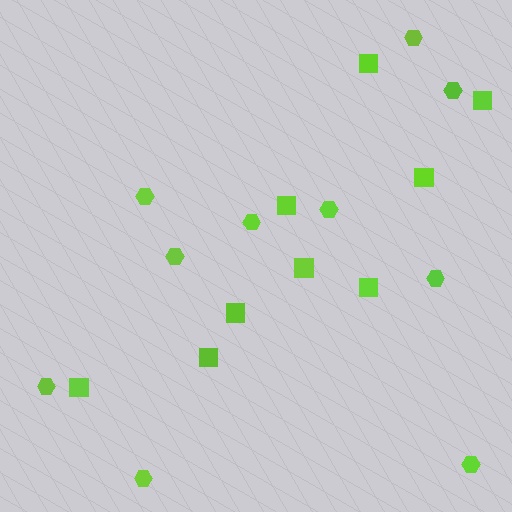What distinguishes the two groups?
There are 2 groups: one group of squares (9) and one group of hexagons (10).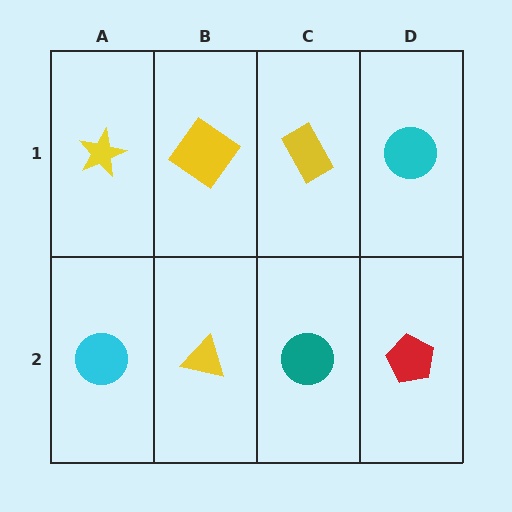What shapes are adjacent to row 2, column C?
A yellow rectangle (row 1, column C), a yellow triangle (row 2, column B), a red pentagon (row 2, column D).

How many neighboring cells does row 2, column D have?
2.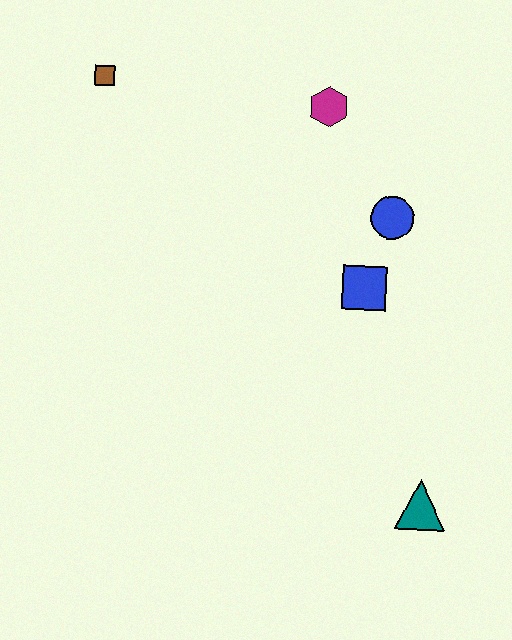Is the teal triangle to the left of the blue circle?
No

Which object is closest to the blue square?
The blue circle is closest to the blue square.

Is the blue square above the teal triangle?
Yes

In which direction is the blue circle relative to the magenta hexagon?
The blue circle is below the magenta hexagon.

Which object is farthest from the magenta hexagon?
The teal triangle is farthest from the magenta hexagon.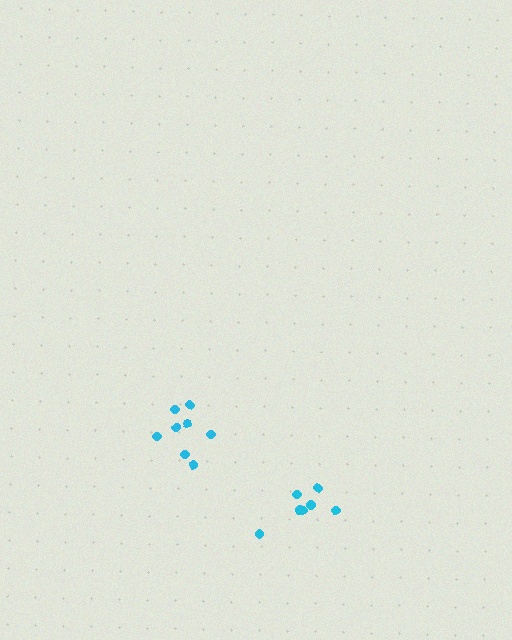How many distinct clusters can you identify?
There are 2 distinct clusters.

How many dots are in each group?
Group 1: 8 dots, Group 2: 7 dots (15 total).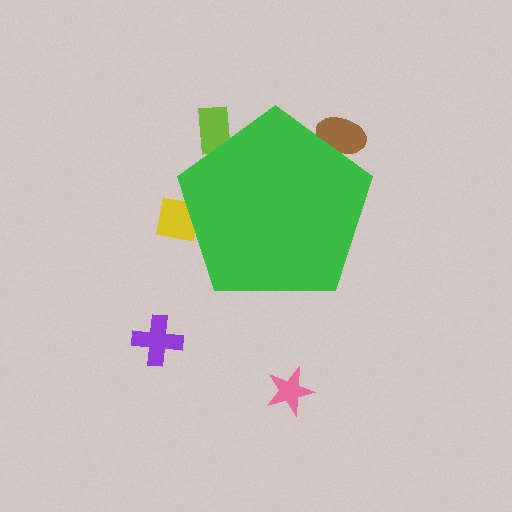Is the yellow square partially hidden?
Yes, the yellow square is partially hidden behind the green pentagon.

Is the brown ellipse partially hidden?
Yes, the brown ellipse is partially hidden behind the green pentagon.